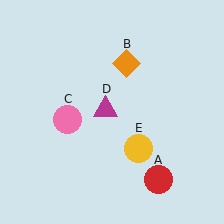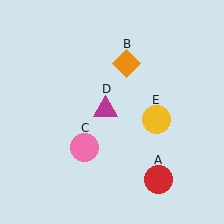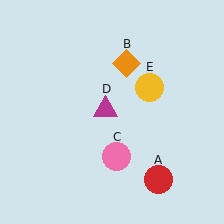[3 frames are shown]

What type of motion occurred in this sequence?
The pink circle (object C), yellow circle (object E) rotated counterclockwise around the center of the scene.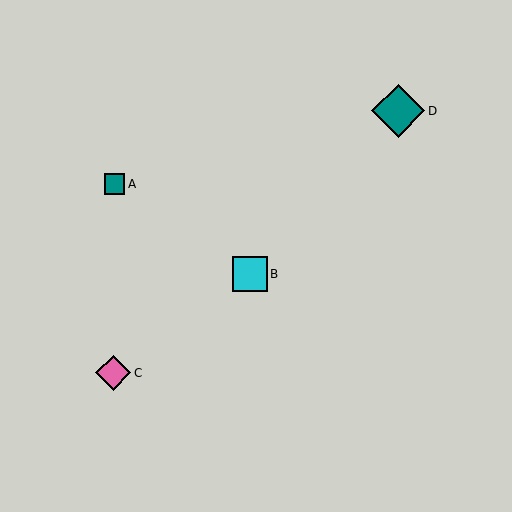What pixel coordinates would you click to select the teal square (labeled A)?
Click at (114, 184) to select the teal square A.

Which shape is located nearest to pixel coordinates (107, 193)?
The teal square (labeled A) at (114, 184) is nearest to that location.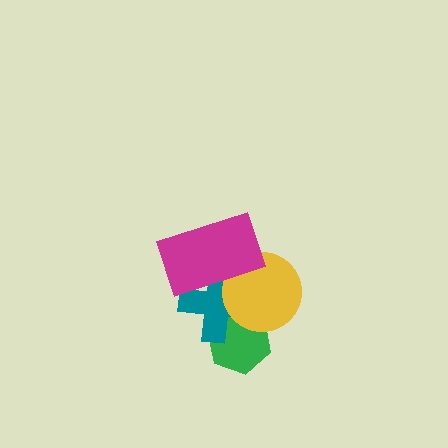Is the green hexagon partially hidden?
Yes, it is partially covered by another shape.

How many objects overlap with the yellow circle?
3 objects overlap with the yellow circle.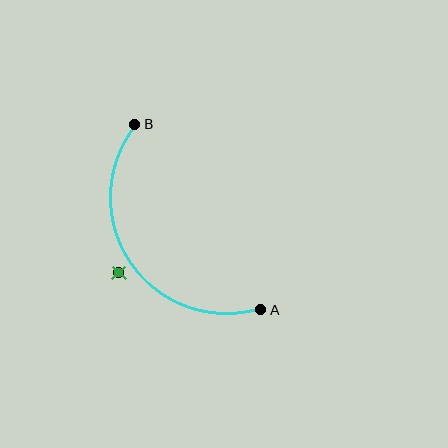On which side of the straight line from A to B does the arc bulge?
The arc bulges below and to the left of the straight line connecting A and B.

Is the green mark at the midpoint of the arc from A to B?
No — the green mark does not lie on the arc at all. It sits slightly outside the curve.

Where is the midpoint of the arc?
The arc midpoint is the point on the curve farthest from the straight line joining A and B. It sits below and to the left of that line.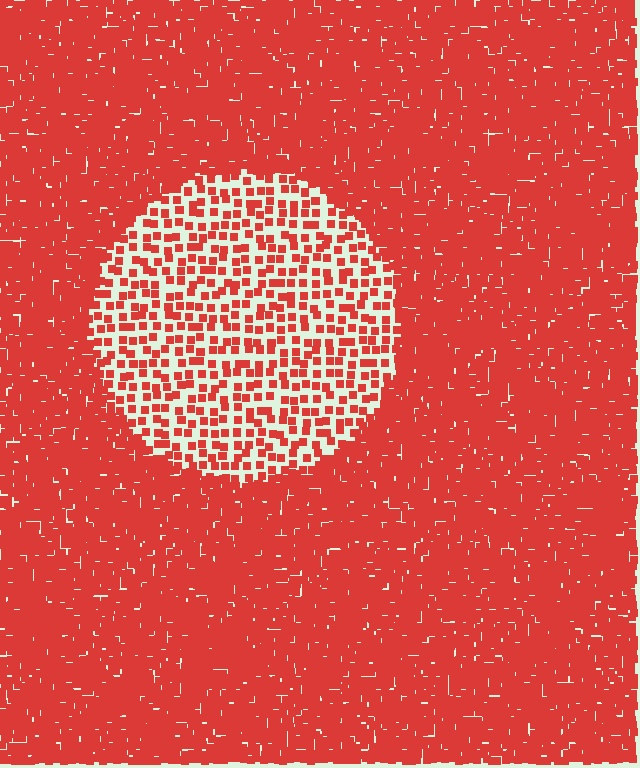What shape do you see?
I see a circle.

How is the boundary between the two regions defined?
The boundary is defined by a change in element density (approximately 3.0x ratio). All elements are the same color, size, and shape.